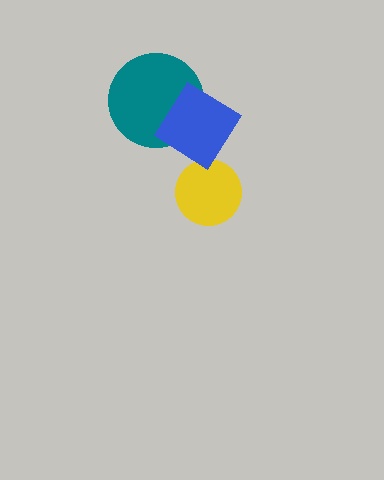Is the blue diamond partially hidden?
No, no other shape covers it.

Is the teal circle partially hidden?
Yes, it is partially covered by another shape.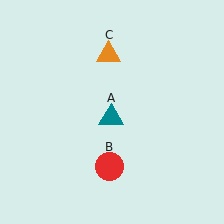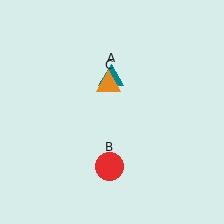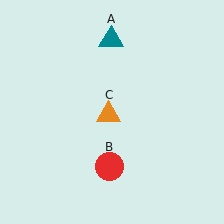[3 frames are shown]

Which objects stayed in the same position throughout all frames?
Red circle (object B) remained stationary.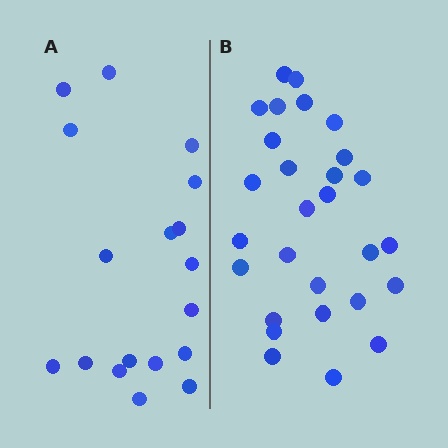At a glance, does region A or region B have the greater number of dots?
Region B (the right region) has more dots.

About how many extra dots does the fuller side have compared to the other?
Region B has roughly 10 or so more dots than region A.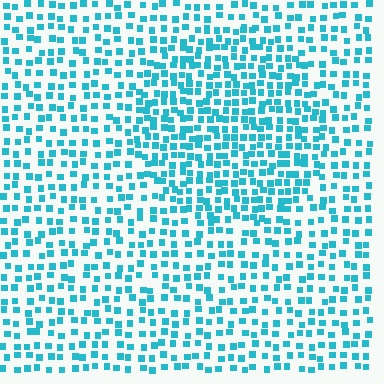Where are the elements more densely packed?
The elements are more densely packed inside the circle boundary.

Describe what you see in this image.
The image contains small cyan elements arranged at two different densities. A circle-shaped region is visible where the elements are more densely packed than the surrounding area.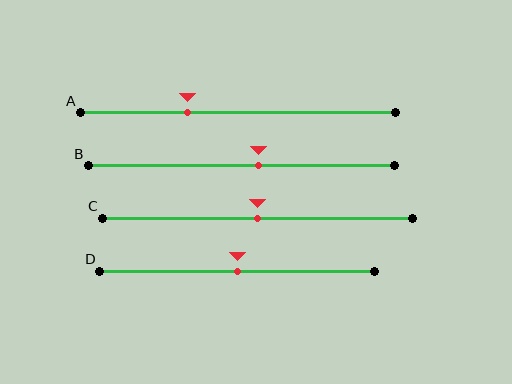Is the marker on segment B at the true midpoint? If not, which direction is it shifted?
No, the marker on segment B is shifted to the right by about 5% of the segment length.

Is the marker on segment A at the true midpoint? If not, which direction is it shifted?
No, the marker on segment A is shifted to the left by about 16% of the segment length.